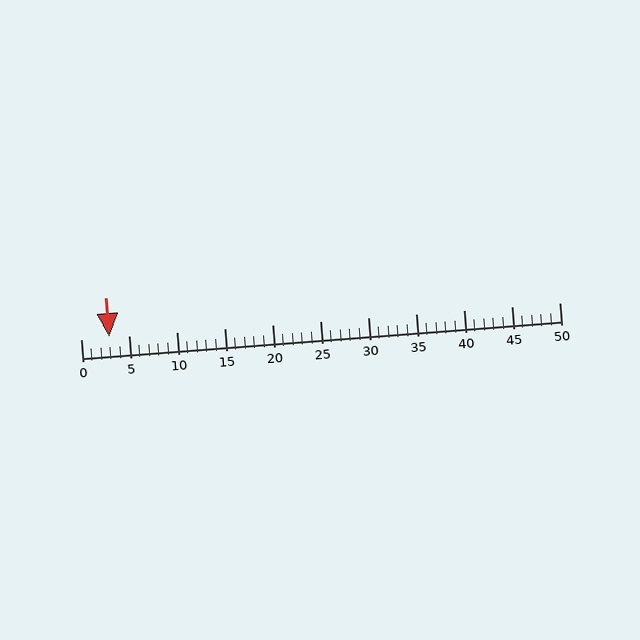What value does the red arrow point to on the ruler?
The red arrow points to approximately 3.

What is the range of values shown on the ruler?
The ruler shows values from 0 to 50.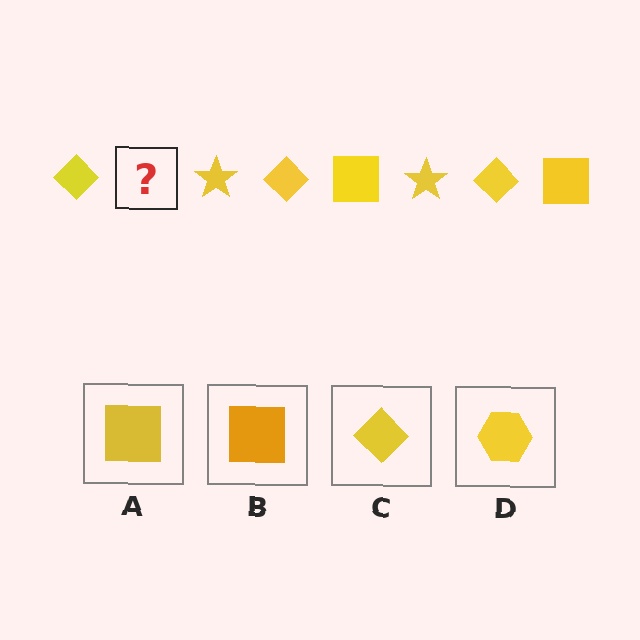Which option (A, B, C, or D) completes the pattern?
A.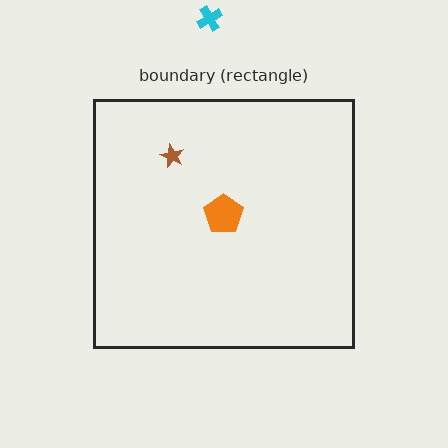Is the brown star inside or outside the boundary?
Inside.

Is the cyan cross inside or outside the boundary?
Outside.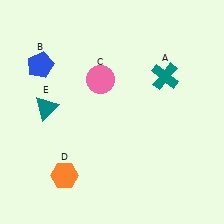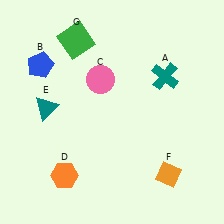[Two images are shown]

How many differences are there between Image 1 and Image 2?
There are 2 differences between the two images.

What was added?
An orange diamond (F), a green square (G) were added in Image 2.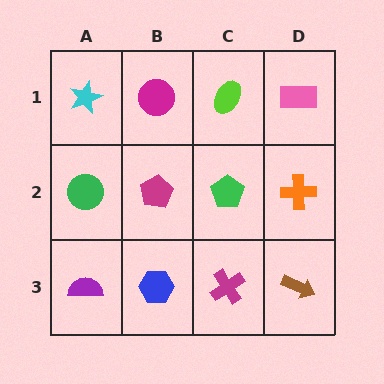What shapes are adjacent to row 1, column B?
A magenta pentagon (row 2, column B), a cyan star (row 1, column A), a lime ellipse (row 1, column C).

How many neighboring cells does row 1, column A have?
2.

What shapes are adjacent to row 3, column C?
A green pentagon (row 2, column C), a blue hexagon (row 3, column B), a brown arrow (row 3, column D).